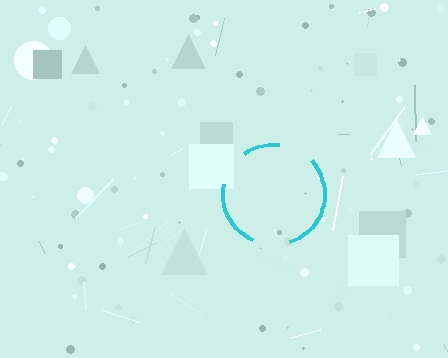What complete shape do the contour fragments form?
The contour fragments form a circle.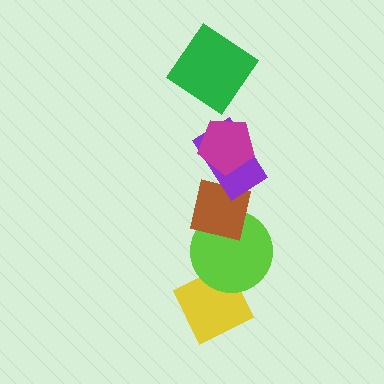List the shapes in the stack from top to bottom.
From top to bottom: the green diamond, the magenta pentagon, the purple rectangle, the brown square, the lime circle, the yellow diamond.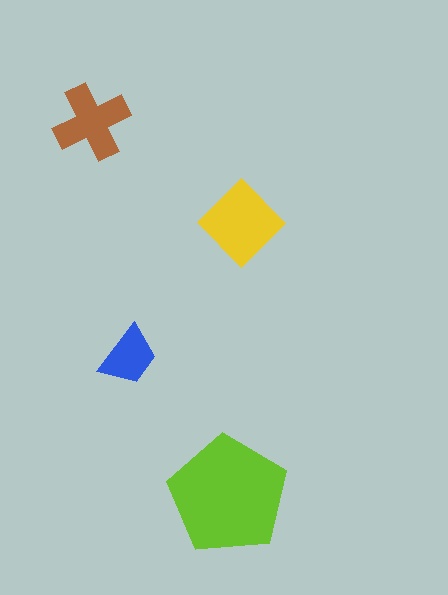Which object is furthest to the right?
The yellow diamond is rightmost.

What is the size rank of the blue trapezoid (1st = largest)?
4th.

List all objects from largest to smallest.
The lime pentagon, the yellow diamond, the brown cross, the blue trapezoid.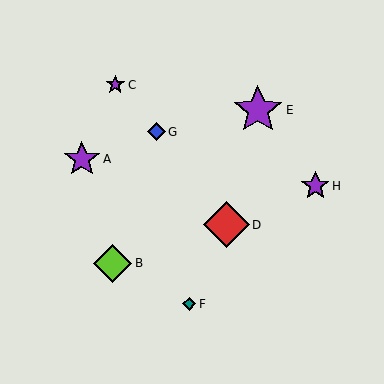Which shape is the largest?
The purple star (labeled E) is the largest.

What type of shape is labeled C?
Shape C is a purple star.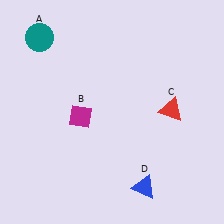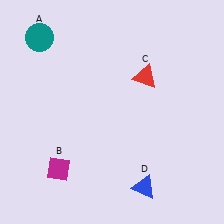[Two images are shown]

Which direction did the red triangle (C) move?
The red triangle (C) moved up.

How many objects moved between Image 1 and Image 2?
2 objects moved between the two images.